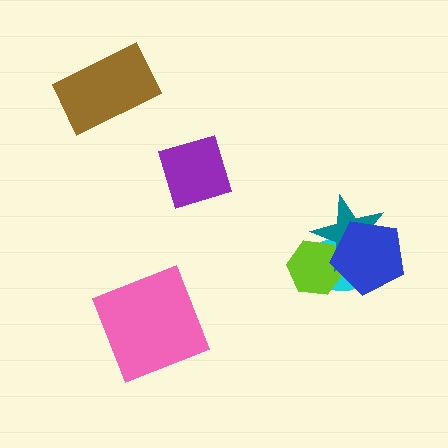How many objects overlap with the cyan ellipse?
3 objects overlap with the cyan ellipse.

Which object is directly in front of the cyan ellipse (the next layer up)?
The lime hexagon is directly in front of the cyan ellipse.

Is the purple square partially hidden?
No, no other shape covers it.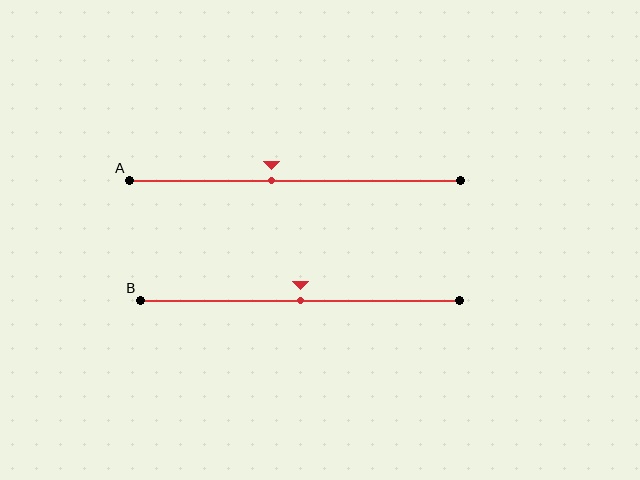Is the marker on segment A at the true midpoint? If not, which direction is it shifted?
No, the marker on segment A is shifted to the left by about 7% of the segment length.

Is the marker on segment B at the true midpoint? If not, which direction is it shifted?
Yes, the marker on segment B is at the true midpoint.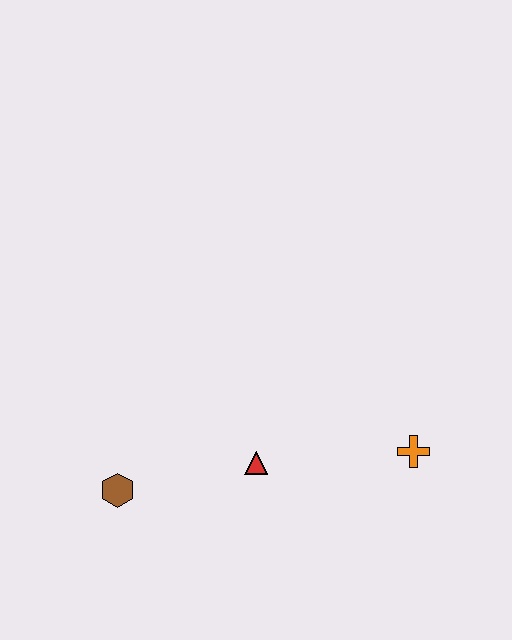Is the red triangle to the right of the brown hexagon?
Yes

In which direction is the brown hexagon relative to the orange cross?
The brown hexagon is to the left of the orange cross.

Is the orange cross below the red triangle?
No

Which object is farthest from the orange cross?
The brown hexagon is farthest from the orange cross.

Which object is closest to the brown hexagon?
The red triangle is closest to the brown hexagon.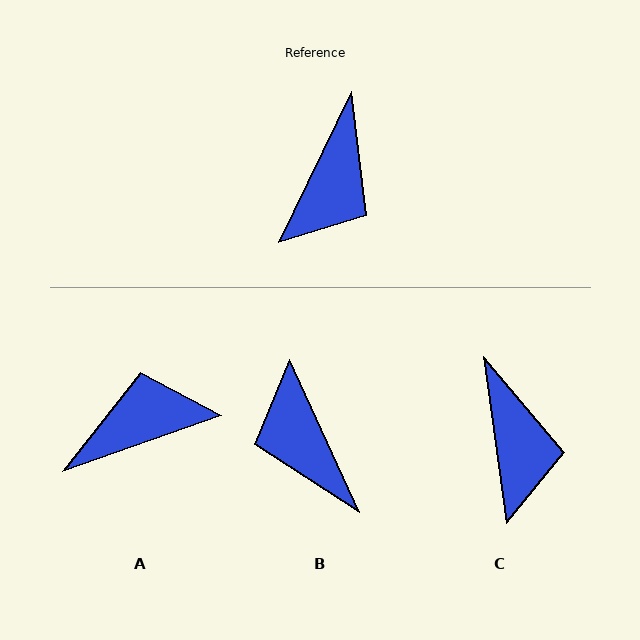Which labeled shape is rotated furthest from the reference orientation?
A, about 135 degrees away.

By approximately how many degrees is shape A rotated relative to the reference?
Approximately 135 degrees counter-clockwise.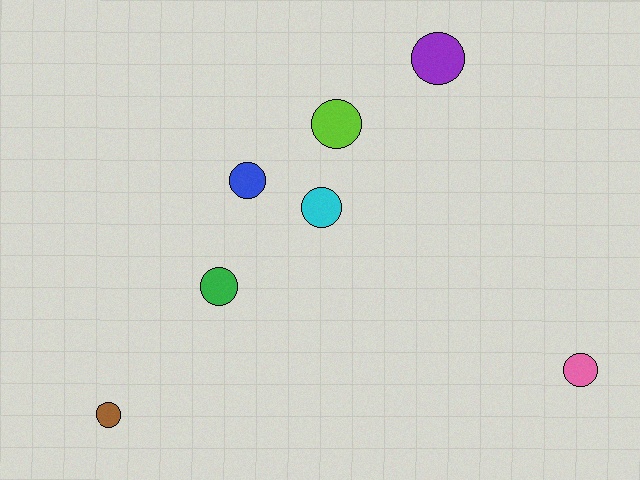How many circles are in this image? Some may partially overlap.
There are 7 circles.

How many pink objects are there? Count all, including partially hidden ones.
There is 1 pink object.